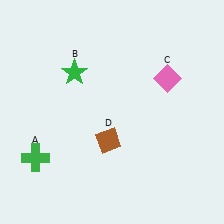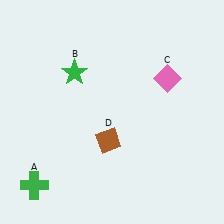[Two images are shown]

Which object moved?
The green cross (A) moved down.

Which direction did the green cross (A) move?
The green cross (A) moved down.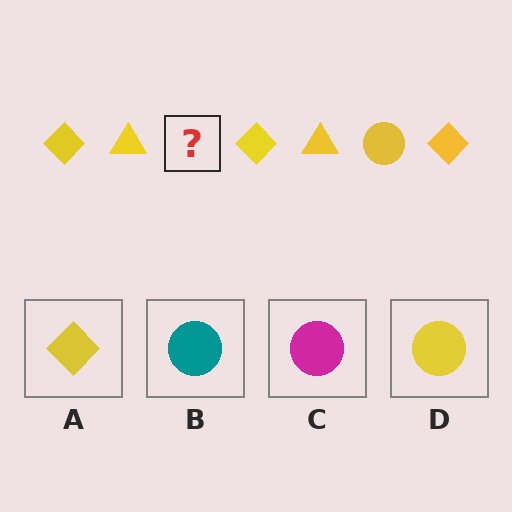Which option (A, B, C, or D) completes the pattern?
D.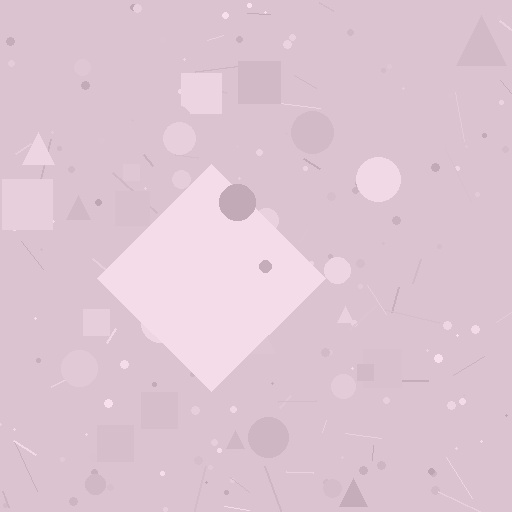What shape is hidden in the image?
A diamond is hidden in the image.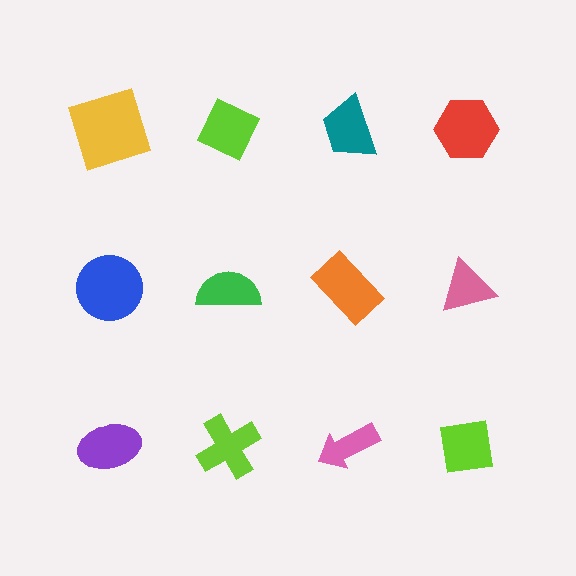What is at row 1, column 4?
A red hexagon.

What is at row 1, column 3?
A teal trapezoid.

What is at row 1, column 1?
A yellow square.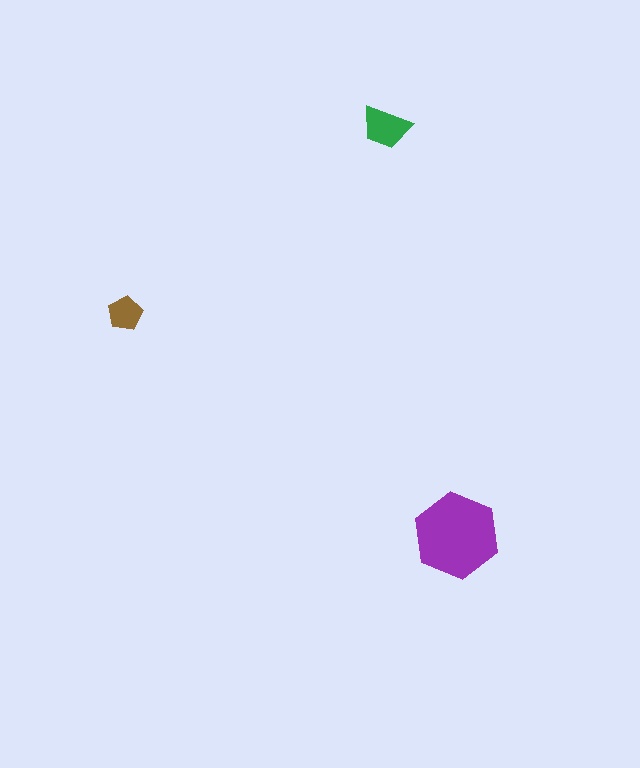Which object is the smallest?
The brown pentagon.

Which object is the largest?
The purple hexagon.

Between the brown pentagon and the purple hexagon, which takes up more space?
The purple hexagon.